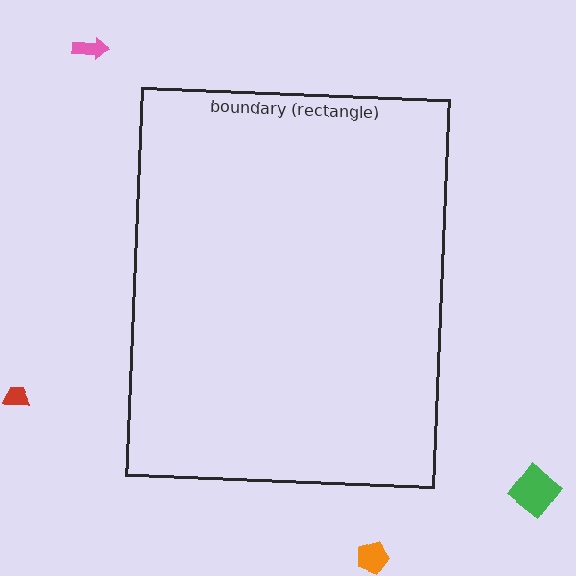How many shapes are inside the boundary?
0 inside, 4 outside.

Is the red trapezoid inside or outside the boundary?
Outside.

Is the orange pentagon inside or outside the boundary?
Outside.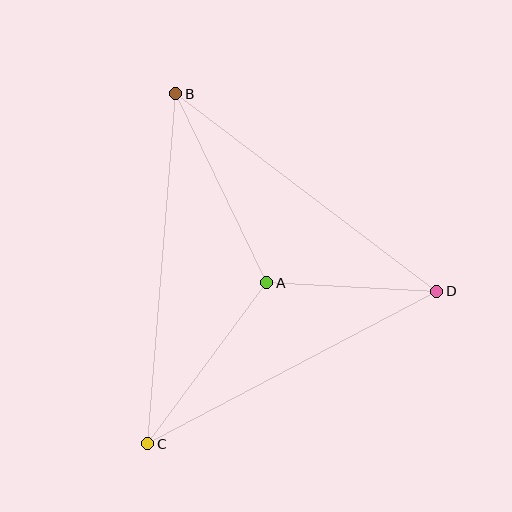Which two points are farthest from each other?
Points B and C are farthest from each other.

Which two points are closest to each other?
Points A and D are closest to each other.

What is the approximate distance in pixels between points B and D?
The distance between B and D is approximately 327 pixels.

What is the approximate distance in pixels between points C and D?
The distance between C and D is approximately 327 pixels.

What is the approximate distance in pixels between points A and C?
The distance between A and C is approximately 200 pixels.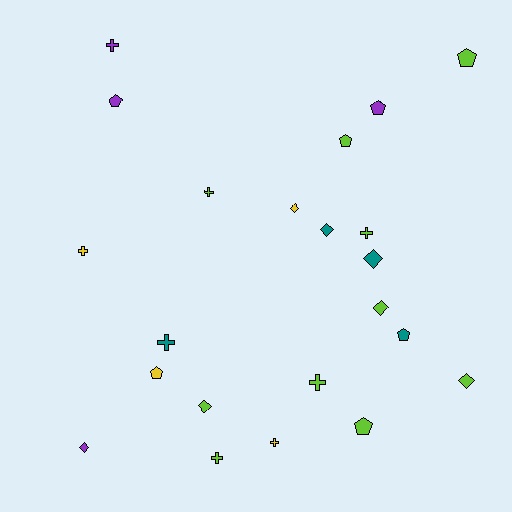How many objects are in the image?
There are 22 objects.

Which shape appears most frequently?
Cross, with 8 objects.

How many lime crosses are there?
There are 4 lime crosses.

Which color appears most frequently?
Lime, with 10 objects.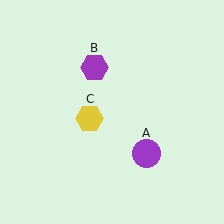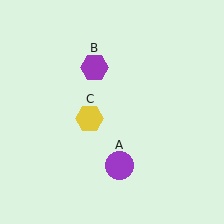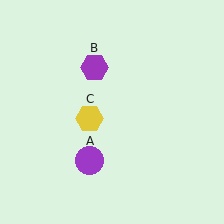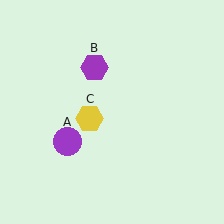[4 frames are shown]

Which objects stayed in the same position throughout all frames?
Purple hexagon (object B) and yellow hexagon (object C) remained stationary.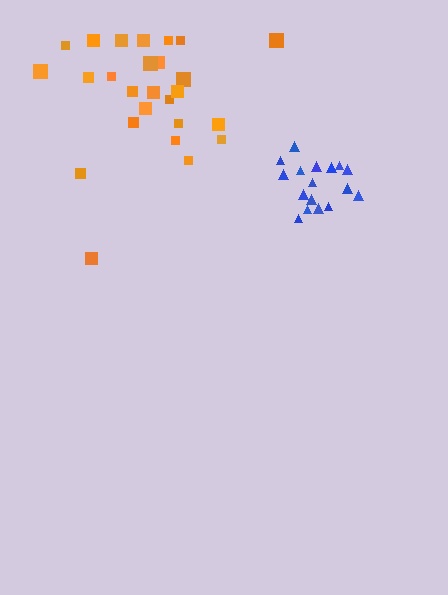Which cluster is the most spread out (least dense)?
Orange.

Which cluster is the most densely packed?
Blue.